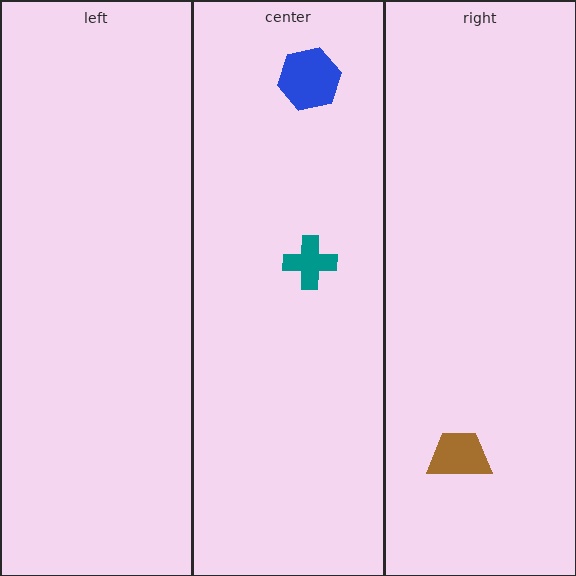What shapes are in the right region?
The brown trapezoid.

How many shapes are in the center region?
2.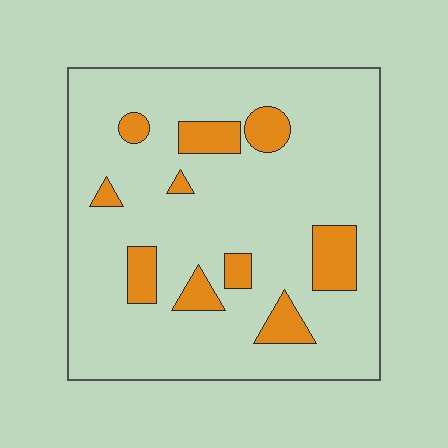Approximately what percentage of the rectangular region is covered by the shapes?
Approximately 15%.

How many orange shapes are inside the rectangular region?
10.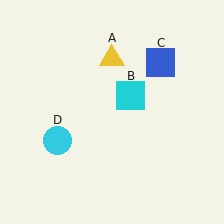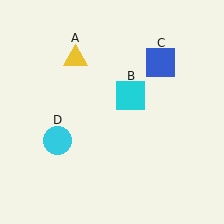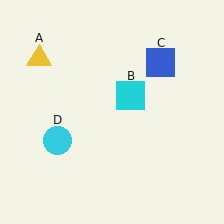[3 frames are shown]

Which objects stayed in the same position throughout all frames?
Cyan square (object B) and blue square (object C) and cyan circle (object D) remained stationary.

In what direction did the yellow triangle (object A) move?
The yellow triangle (object A) moved left.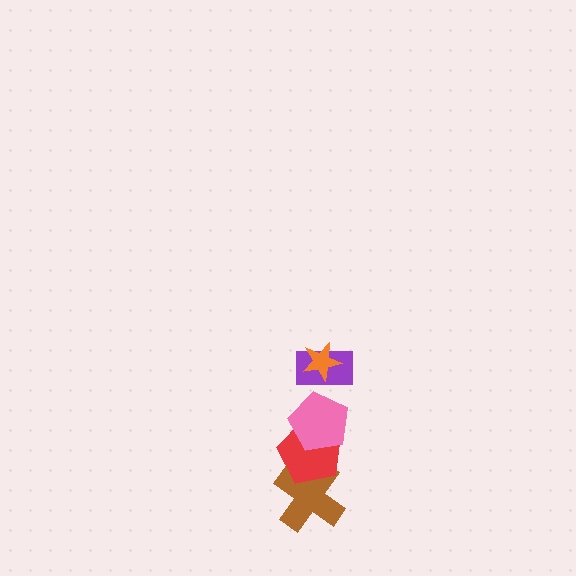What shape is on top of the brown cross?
The red pentagon is on top of the brown cross.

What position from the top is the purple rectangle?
The purple rectangle is 2nd from the top.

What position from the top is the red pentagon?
The red pentagon is 4th from the top.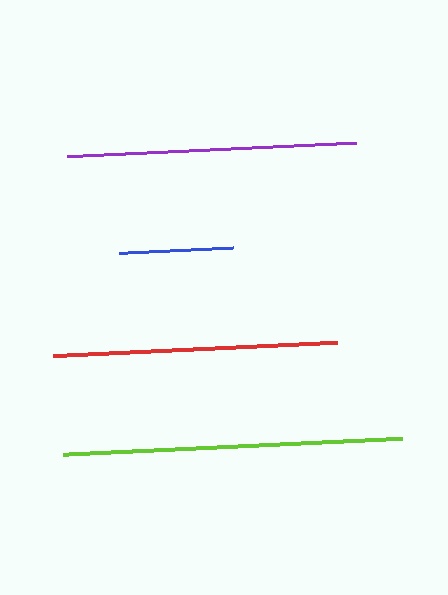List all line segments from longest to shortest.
From longest to shortest: lime, purple, red, blue.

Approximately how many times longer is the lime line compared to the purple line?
The lime line is approximately 1.2 times the length of the purple line.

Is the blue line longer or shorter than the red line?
The red line is longer than the blue line.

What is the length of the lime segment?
The lime segment is approximately 339 pixels long.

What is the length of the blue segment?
The blue segment is approximately 114 pixels long.